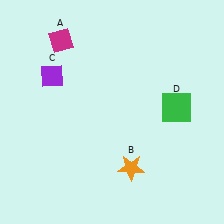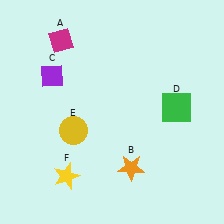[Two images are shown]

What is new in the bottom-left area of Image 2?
A yellow circle (E) was added in the bottom-left area of Image 2.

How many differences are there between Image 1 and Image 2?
There are 2 differences between the two images.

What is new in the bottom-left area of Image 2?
A yellow star (F) was added in the bottom-left area of Image 2.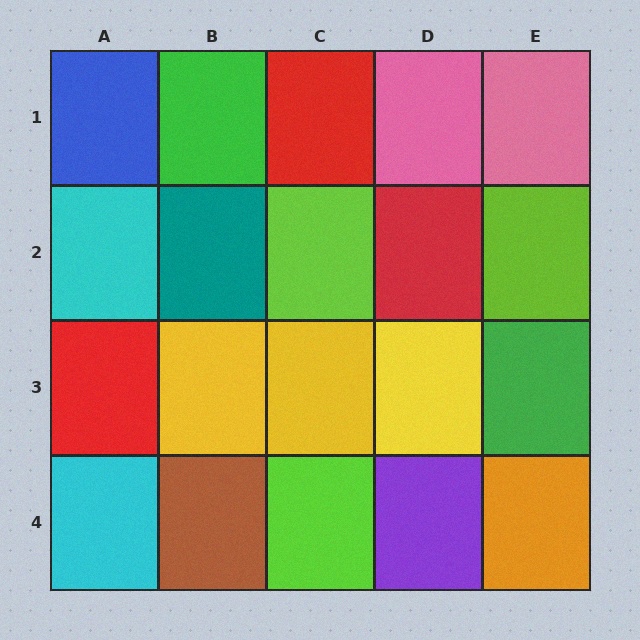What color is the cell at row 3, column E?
Green.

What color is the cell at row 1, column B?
Green.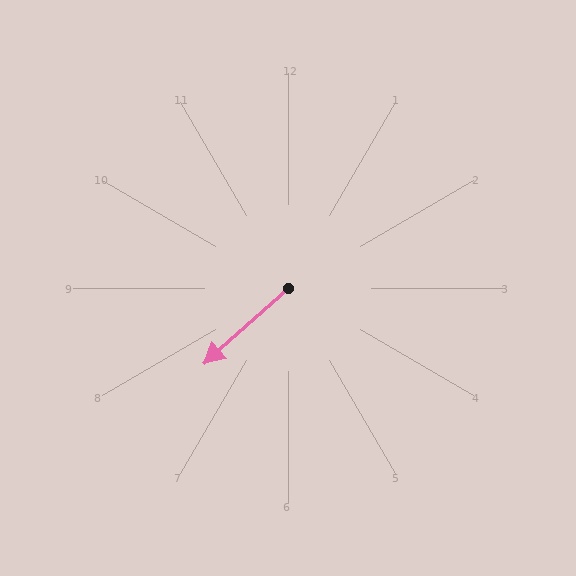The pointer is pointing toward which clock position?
Roughly 8 o'clock.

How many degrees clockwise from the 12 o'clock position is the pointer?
Approximately 228 degrees.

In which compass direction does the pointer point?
Southwest.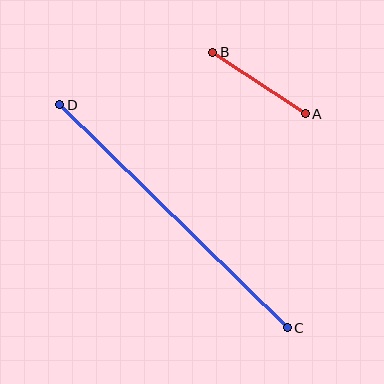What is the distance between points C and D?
The distance is approximately 319 pixels.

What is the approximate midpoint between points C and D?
The midpoint is at approximately (174, 216) pixels.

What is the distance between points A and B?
The distance is approximately 111 pixels.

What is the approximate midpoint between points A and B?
The midpoint is at approximately (259, 83) pixels.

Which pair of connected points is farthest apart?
Points C and D are farthest apart.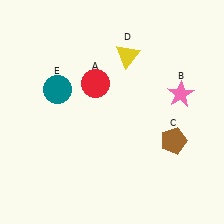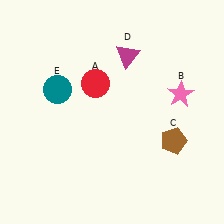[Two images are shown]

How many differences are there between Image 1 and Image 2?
There is 1 difference between the two images.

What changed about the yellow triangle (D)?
In Image 1, D is yellow. In Image 2, it changed to magenta.